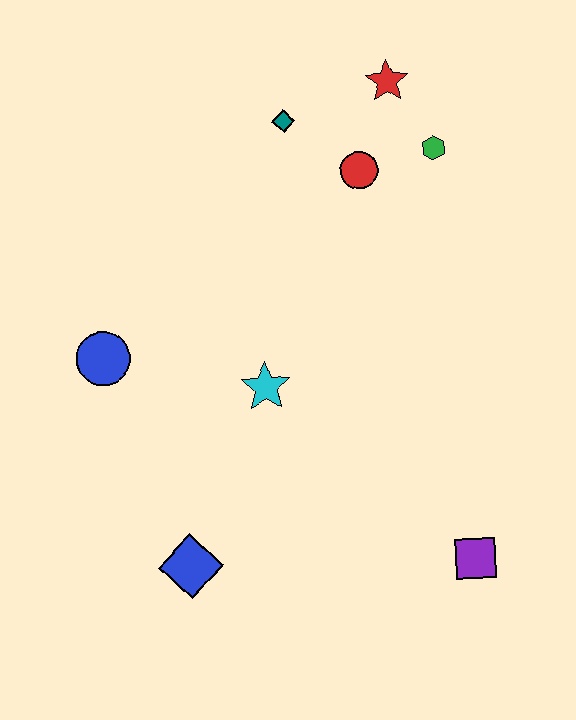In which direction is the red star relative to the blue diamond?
The red star is above the blue diamond.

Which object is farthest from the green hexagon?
The blue diamond is farthest from the green hexagon.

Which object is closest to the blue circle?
The cyan star is closest to the blue circle.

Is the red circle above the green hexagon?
No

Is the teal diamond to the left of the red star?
Yes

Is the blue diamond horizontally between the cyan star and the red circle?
No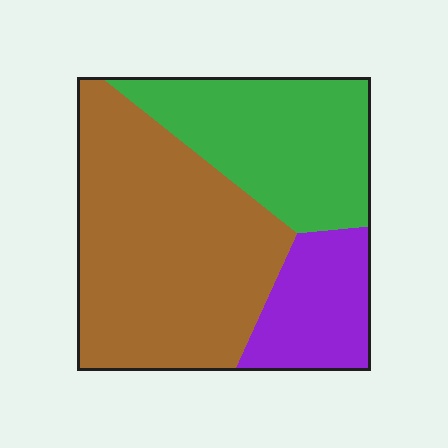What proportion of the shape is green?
Green covers about 30% of the shape.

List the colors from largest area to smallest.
From largest to smallest: brown, green, purple.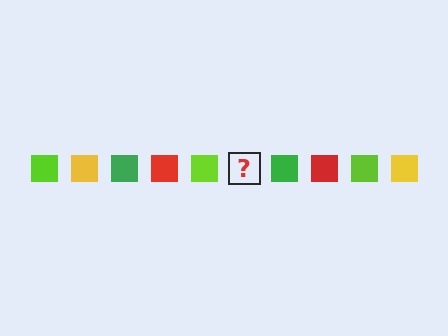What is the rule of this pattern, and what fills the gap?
The rule is that the pattern cycles through lime, yellow, green, red squares. The gap should be filled with a yellow square.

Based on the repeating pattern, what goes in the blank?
The blank should be a yellow square.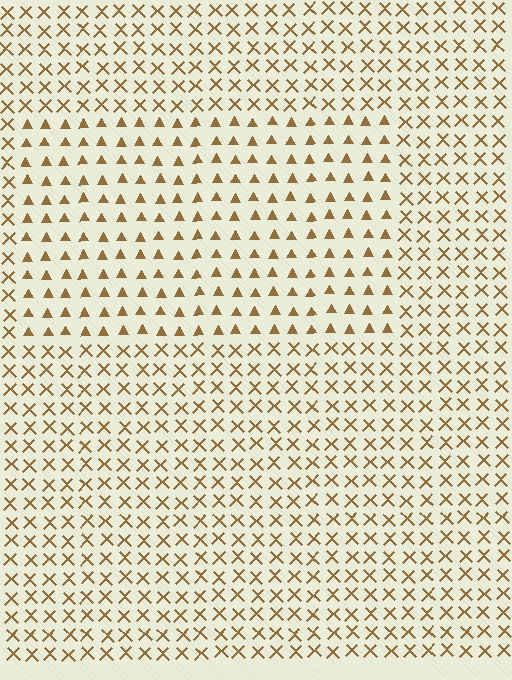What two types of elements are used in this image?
The image uses triangles inside the rectangle region and X marks outside it.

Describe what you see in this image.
The image is filled with small brown elements arranged in a uniform grid. A rectangle-shaped region contains triangles, while the surrounding area contains X marks. The boundary is defined purely by the change in element shape.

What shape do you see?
I see a rectangle.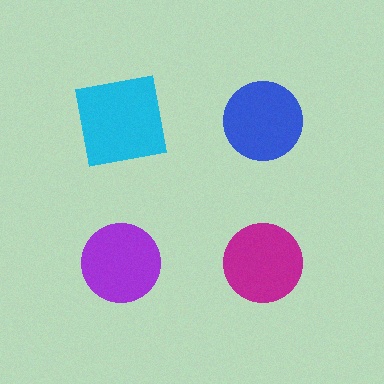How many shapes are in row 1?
2 shapes.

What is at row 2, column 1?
A purple circle.